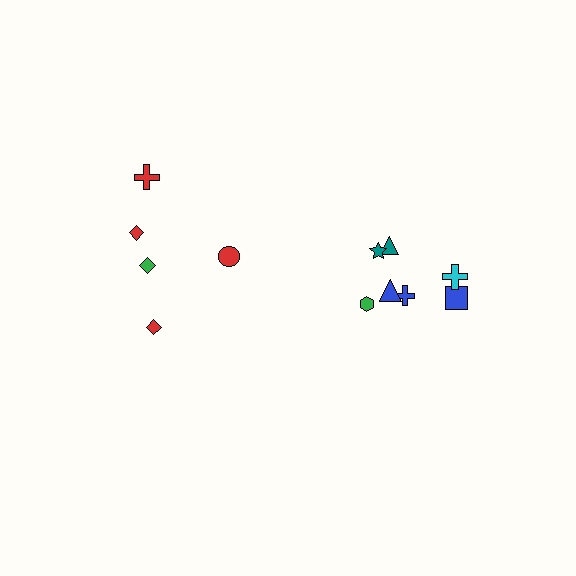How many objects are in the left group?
There are 5 objects.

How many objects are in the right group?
There are 7 objects.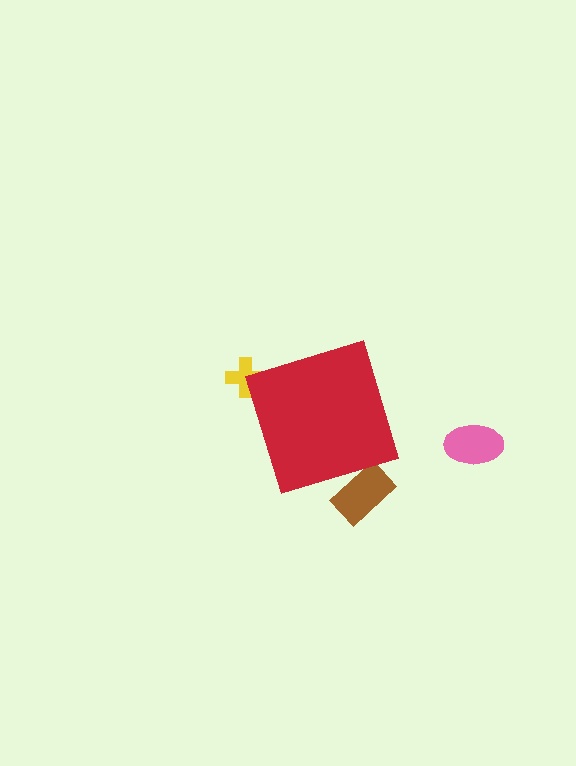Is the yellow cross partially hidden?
Yes, the yellow cross is partially hidden behind the red diamond.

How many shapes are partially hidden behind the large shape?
2 shapes are partially hidden.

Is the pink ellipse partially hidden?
No, the pink ellipse is fully visible.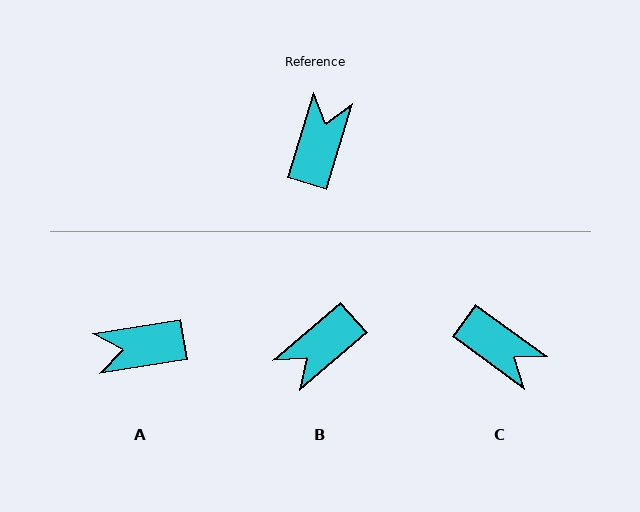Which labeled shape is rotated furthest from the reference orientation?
B, about 147 degrees away.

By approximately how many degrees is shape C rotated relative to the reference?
Approximately 109 degrees clockwise.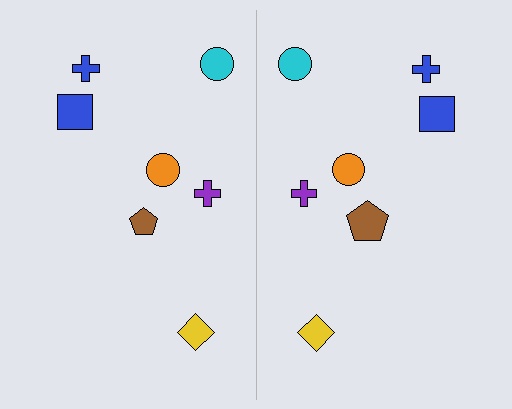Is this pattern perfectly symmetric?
No, the pattern is not perfectly symmetric. The brown pentagon on the right side has a different size than its mirror counterpart.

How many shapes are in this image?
There are 14 shapes in this image.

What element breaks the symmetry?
The brown pentagon on the right side has a different size than its mirror counterpart.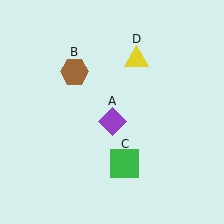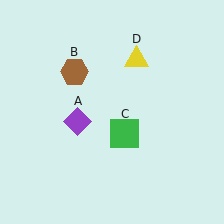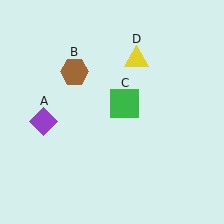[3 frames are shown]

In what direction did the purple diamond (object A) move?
The purple diamond (object A) moved left.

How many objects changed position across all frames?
2 objects changed position: purple diamond (object A), green square (object C).